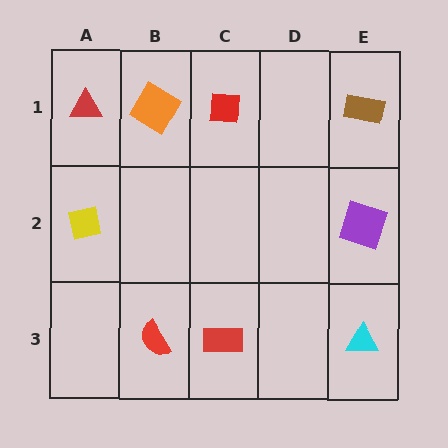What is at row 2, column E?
A purple square.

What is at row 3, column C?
A red rectangle.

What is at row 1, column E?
A brown rectangle.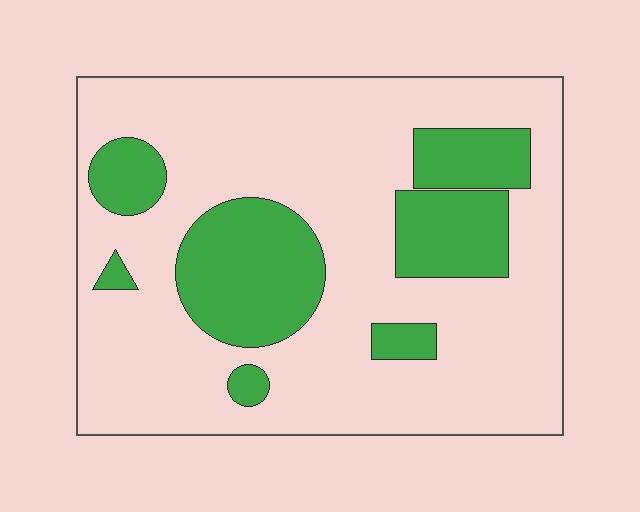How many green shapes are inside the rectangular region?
7.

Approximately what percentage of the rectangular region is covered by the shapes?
Approximately 25%.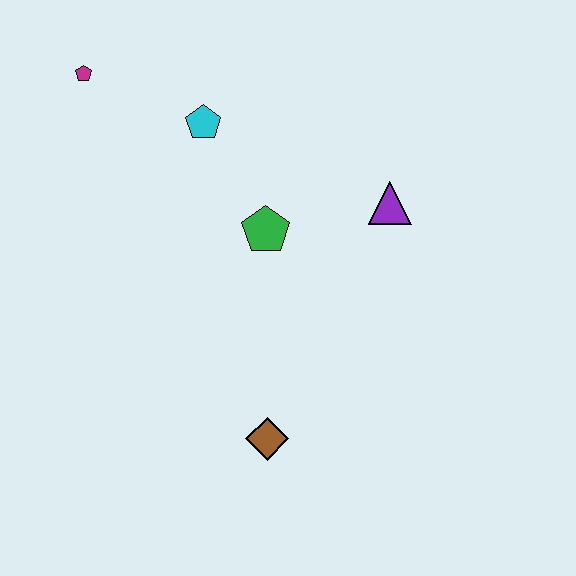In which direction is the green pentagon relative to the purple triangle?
The green pentagon is to the left of the purple triangle.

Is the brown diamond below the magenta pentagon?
Yes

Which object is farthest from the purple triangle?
The magenta pentagon is farthest from the purple triangle.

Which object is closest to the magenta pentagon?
The cyan pentagon is closest to the magenta pentagon.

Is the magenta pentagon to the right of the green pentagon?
No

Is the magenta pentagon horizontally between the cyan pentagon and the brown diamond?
No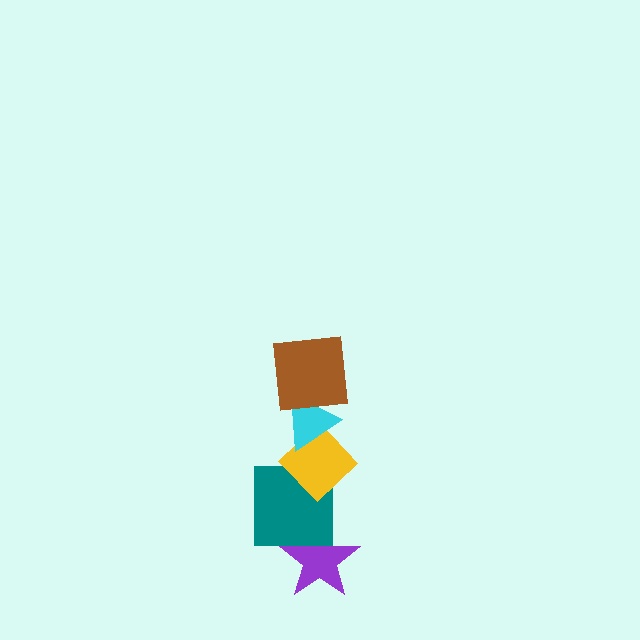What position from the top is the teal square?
The teal square is 4th from the top.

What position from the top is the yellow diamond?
The yellow diamond is 3rd from the top.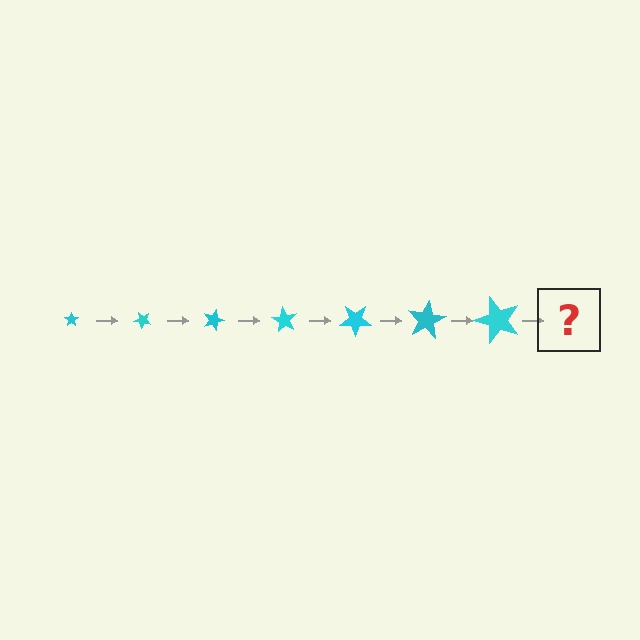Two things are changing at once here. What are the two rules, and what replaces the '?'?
The two rules are that the star grows larger each step and it rotates 45 degrees each step. The '?' should be a star, larger than the previous one and rotated 315 degrees from the start.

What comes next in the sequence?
The next element should be a star, larger than the previous one and rotated 315 degrees from the start.